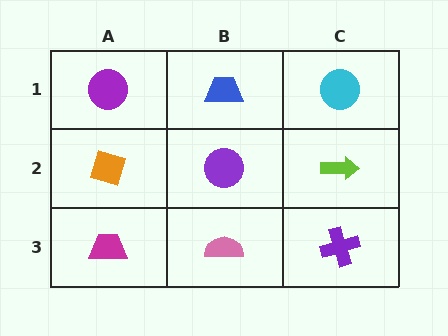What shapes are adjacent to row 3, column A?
An orange diamond (row 2, column A), a pink semicircle (row 3, column B).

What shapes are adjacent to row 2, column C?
A cyan circle (row 1, column C), a purple cross (row 3, column C), a purple circle (row 2, column B).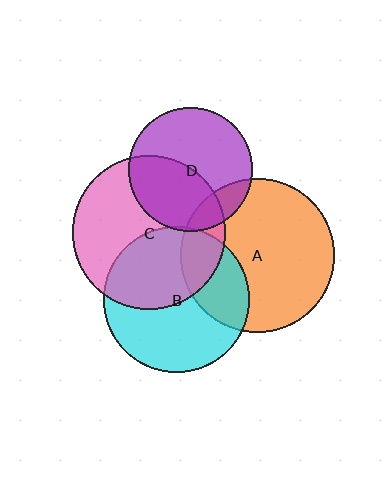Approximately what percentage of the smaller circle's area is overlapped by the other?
Approximately 5%.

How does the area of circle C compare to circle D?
Approximately 1.5 times.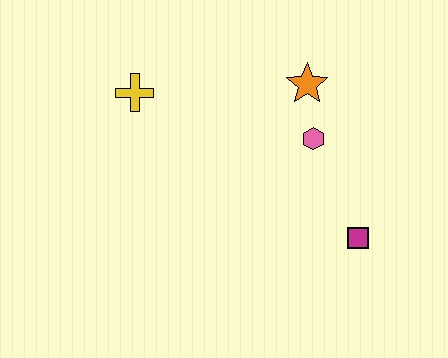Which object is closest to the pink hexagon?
The orange star is closest to the pink hexagon.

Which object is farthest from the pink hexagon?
The yellow cross is farthest from the pink hexagon.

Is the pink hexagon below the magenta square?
No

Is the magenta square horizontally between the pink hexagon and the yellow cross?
No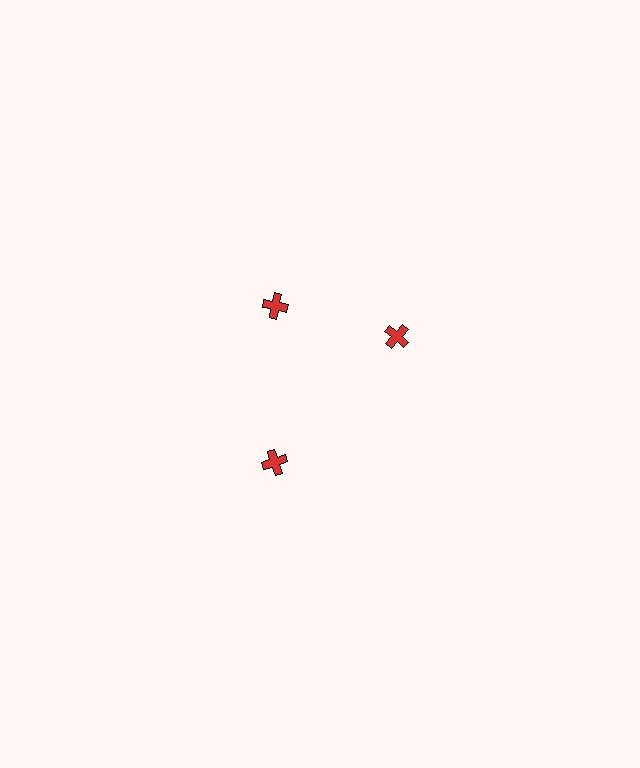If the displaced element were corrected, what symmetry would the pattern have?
It would have 3-fold rotational symmetry — the pattern would map onto itself every 120 degrees.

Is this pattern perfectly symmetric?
No. The 3 red crosses are arranged in a ring, but one element near the 3 o'clock position is rotated out of alignment along the ring, breaking the 3-fold rotational symmetry.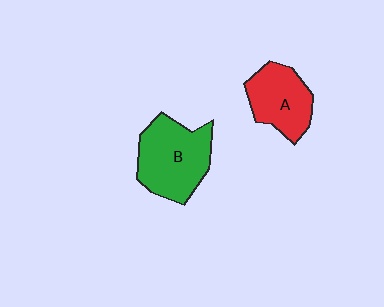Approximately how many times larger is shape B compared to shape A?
Approximately 1.3 times.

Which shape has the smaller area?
Shape A (red).